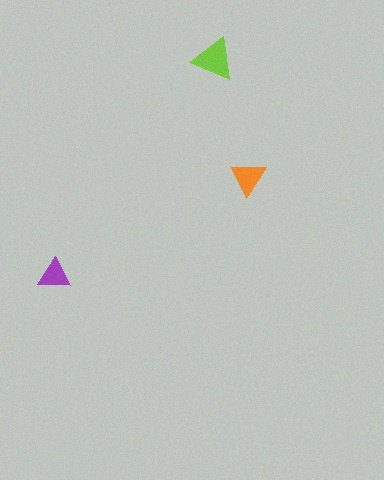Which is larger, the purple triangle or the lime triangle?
The lime one.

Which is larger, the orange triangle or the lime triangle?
The lime one.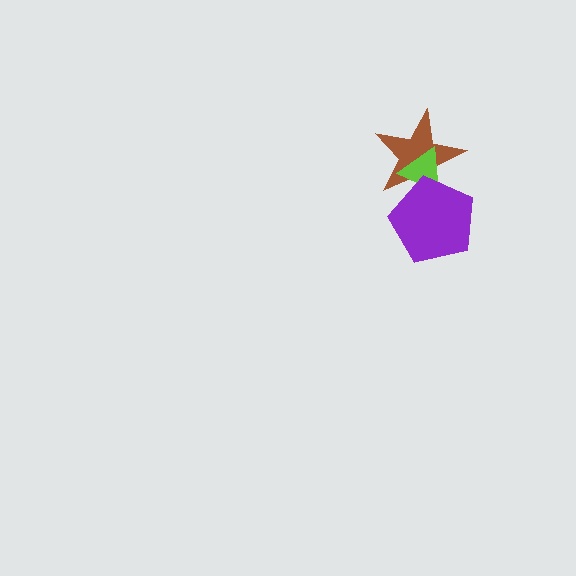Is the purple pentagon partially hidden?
No, no other shape covers it.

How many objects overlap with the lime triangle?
2 objects overlap with the lime triangle.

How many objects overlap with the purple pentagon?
2 objects overlap with the purple pentagon.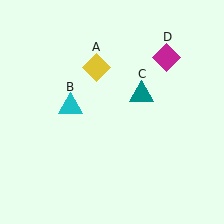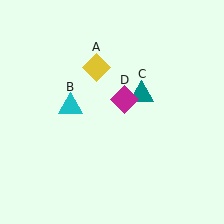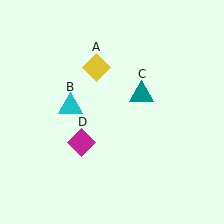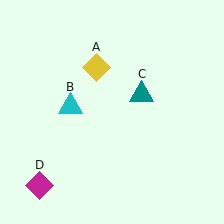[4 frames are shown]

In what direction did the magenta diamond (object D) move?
The magenta diamond (object D) moved down and to the left.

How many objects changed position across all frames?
1 object changed position: magenta diamond (object D).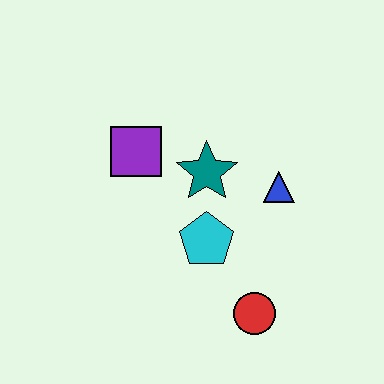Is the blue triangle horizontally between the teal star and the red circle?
No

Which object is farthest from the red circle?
The purple square is farthest from the red circle.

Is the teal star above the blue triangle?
Yes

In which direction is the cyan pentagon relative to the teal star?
The cyan pentagon is below the teal star.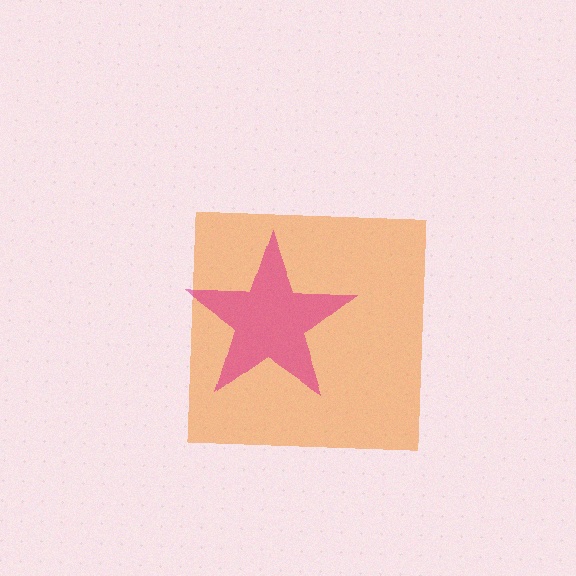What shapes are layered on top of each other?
The layered shapes are: an orange square, a magenta star.